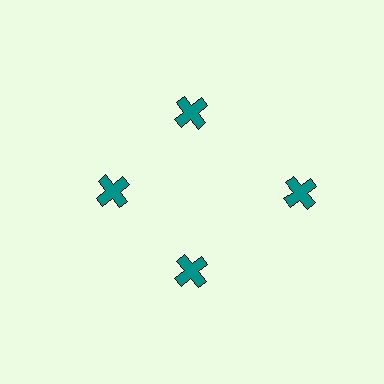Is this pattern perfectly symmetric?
No. The 4 teal crosses are arranged in a ring, but one element near the 3 o'clock position is pushed outward from the center, breaking the 4-fold rotational symmetry.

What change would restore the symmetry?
The symmetry would be restored by moving it inward, back onto the ring so that all 4 crosses sit at equal angles and equal distance from the center.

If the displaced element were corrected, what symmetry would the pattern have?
It would have 4-fold rotational symmetry — the pattern would map onto itself every 90 degrees.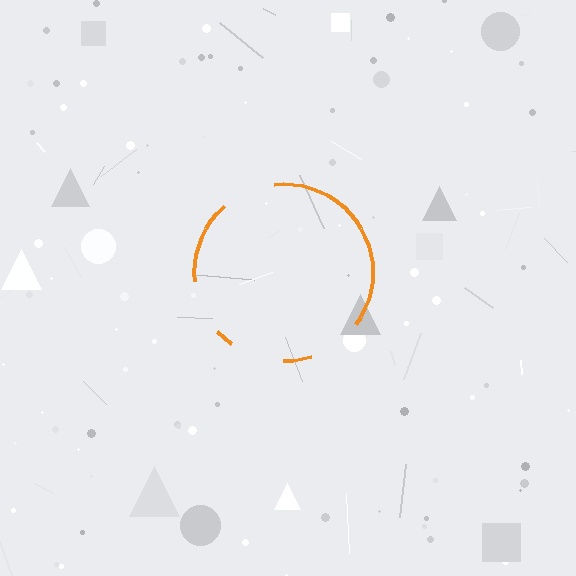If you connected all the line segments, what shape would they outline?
They would outline a circle.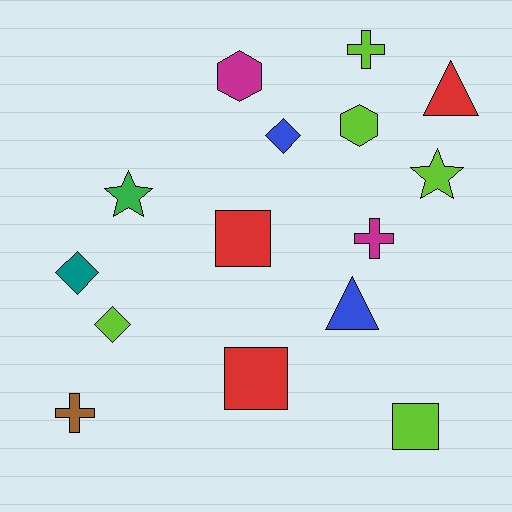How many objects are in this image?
There are 15 objects.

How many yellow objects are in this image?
There are no yellow objects.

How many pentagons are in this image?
There are no pentagons.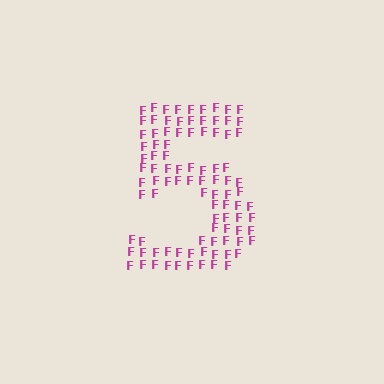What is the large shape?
The large shape is the digit 5.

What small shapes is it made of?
It is made of small letter F's.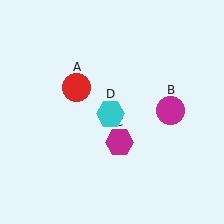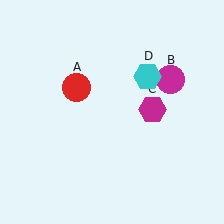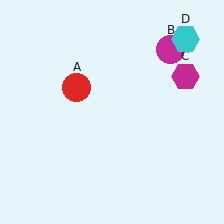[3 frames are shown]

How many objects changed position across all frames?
3 objects changed position: magenta circle (object B), magenta hexagon (object C), cyan hexagon (object D).